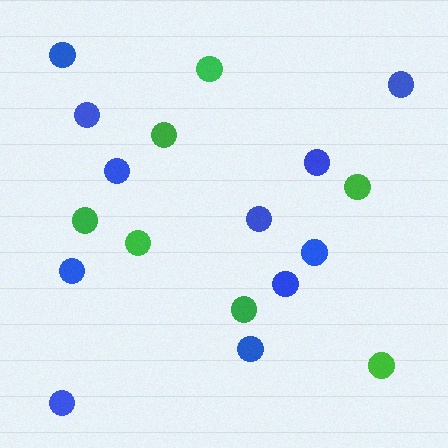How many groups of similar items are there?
There are 2 groups: one group of green circles (7) and one group of blue circles (11).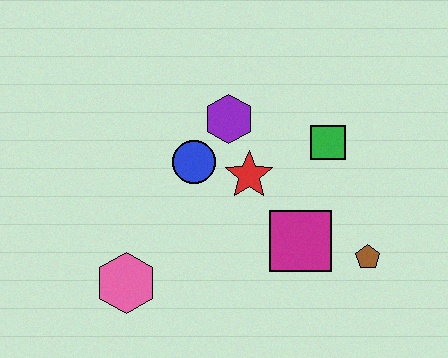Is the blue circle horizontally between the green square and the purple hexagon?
No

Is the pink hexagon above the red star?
No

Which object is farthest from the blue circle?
The brown pentagon is farthest from the blue circle.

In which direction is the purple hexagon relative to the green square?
The purple hexagon is to the left of the green square.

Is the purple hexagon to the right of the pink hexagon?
Yes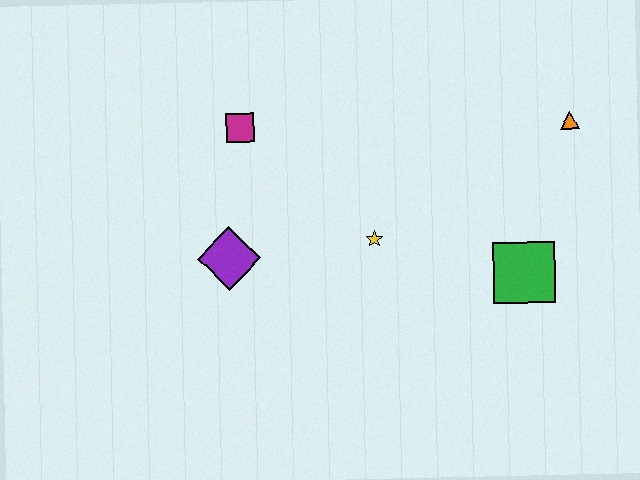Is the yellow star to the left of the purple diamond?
No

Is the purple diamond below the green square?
No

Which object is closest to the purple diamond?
The magenta square is closest to the purple diamond.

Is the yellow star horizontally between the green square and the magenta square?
Yes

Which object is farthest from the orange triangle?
The purple diamond is farthest from the orange triangle.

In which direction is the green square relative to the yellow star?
The green square is to the right of the yellow star.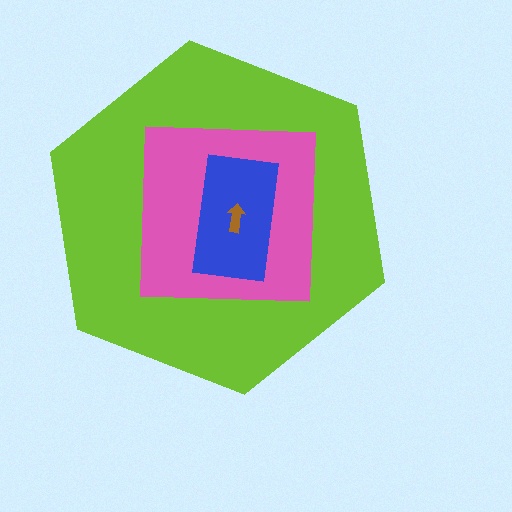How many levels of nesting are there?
4.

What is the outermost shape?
The lime hexagon.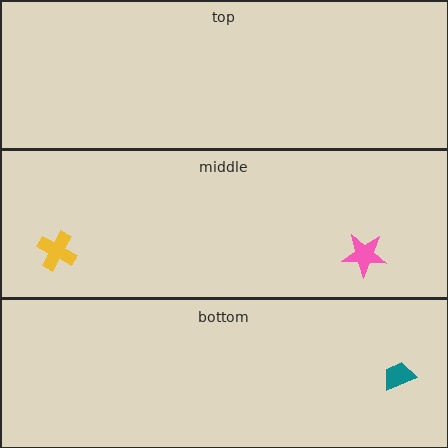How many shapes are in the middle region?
2.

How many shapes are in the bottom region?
1.